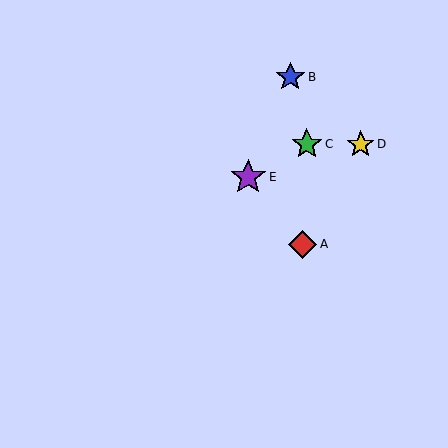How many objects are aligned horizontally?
2 objects (C, D) are aligned horizontally.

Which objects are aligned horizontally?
Objects C, D are aligned horizontally.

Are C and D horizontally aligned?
Yes, both are at y≈144.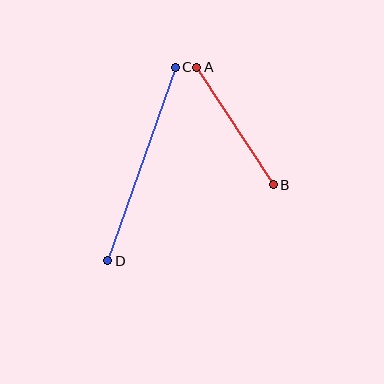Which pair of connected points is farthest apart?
Points C and D are farthest apart.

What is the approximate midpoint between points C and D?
The midpoint is at approximately (142, 164) pixels.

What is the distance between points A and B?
The distance is approximately 140 pixels.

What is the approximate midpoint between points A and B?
The midpoint is at approximately (235, 126) pixels.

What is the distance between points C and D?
The distance is approximately 205 pixels.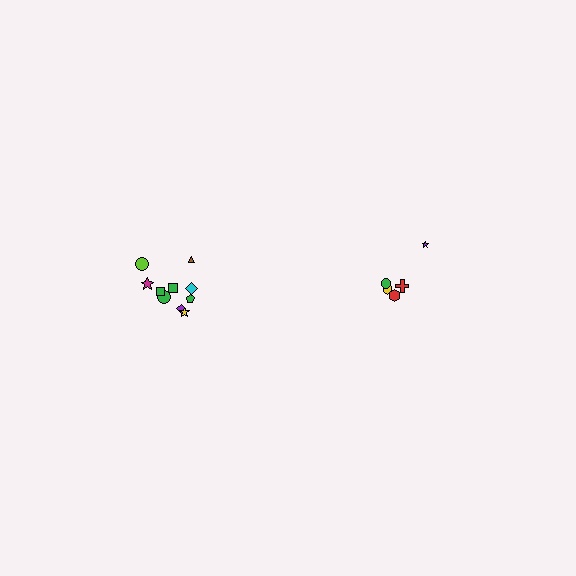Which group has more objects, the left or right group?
The left group.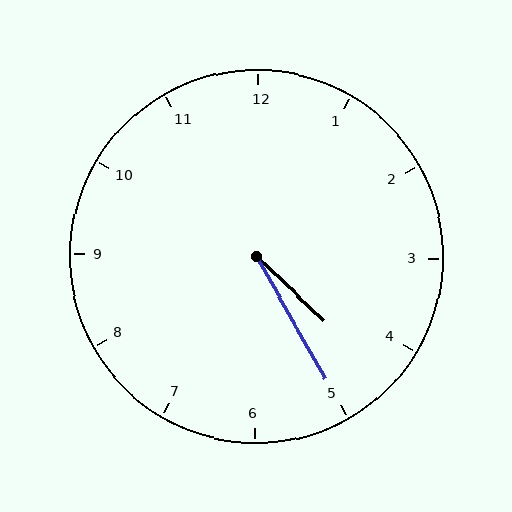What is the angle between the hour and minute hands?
Approximately 18 degrees.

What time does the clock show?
4:25.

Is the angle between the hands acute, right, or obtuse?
It is acute.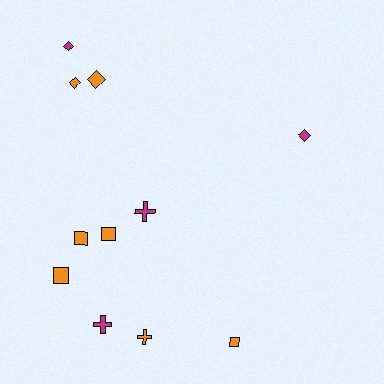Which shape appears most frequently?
Diamond, with 4 objects.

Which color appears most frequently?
Orange, with 7 objects.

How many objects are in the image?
There are 11 objects.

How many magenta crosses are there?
There are 2 magenta crosses.